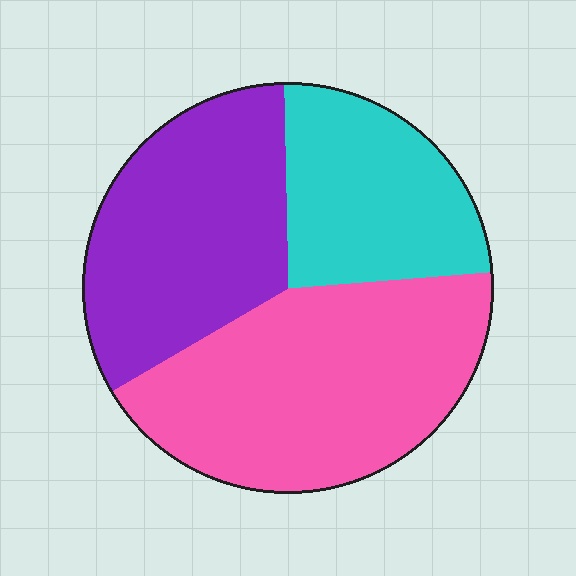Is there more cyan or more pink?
Pink.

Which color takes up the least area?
Cyan, at roughly 25%.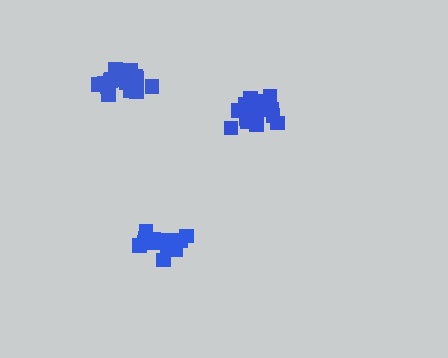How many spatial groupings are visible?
There are 3 spatial groupings.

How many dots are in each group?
Group 1: 16 dots, Group 2: 18 dots, Group 3: 17 dots (51 total).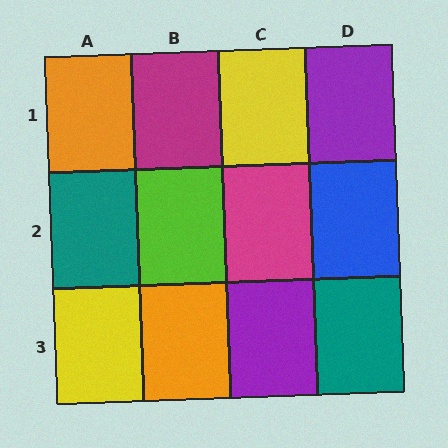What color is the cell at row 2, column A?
Teal.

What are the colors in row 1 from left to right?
Orange, magenta, yellow, purple.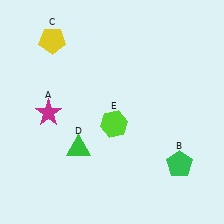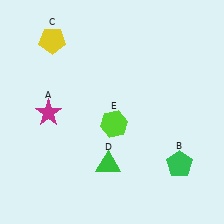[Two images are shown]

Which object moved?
The green triangle (D) moved right.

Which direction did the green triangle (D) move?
The green triangle (D) moved right.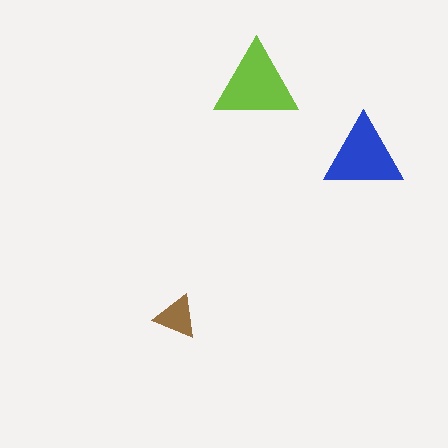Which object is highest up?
The lime triangle is topmost.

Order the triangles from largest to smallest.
the lime one, the blue one, the brown one.